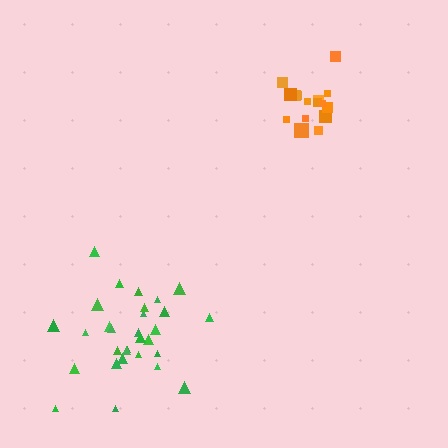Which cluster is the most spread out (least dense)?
Green.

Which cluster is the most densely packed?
Orange.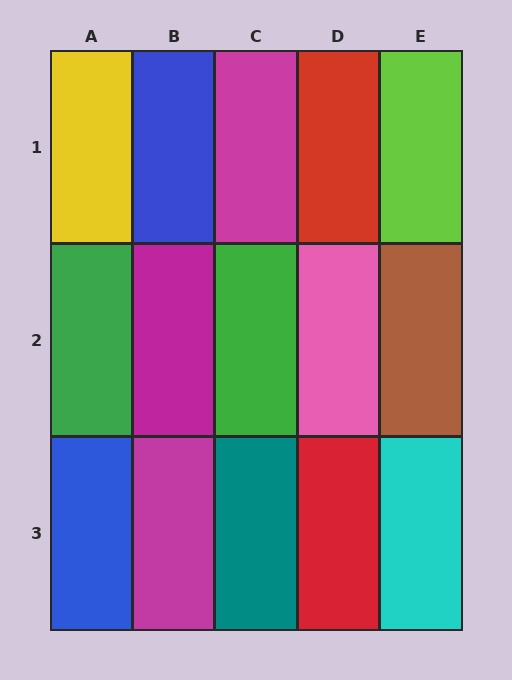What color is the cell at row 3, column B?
Magenta.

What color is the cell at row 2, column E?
Brown.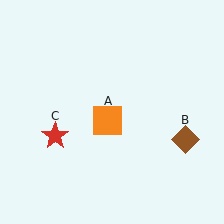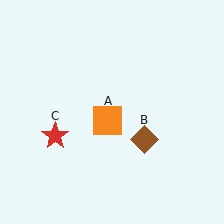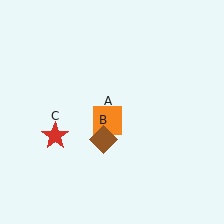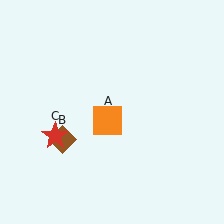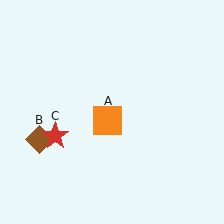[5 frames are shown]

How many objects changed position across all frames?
1 object changed position: brown diamond (object B).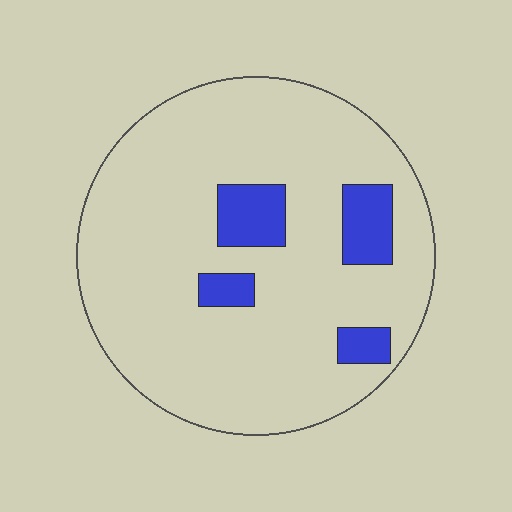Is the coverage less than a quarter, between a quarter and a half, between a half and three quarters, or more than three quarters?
Less than a quarter.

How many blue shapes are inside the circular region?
4.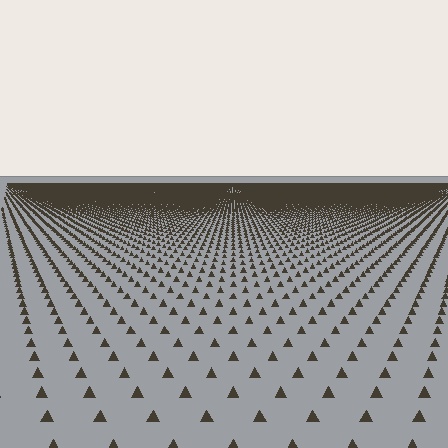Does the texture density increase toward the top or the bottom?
Density increases toward the top.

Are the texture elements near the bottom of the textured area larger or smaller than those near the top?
Larger. Near the bottom, elements are closer to the viewer and appear at a bigger on-screen size.